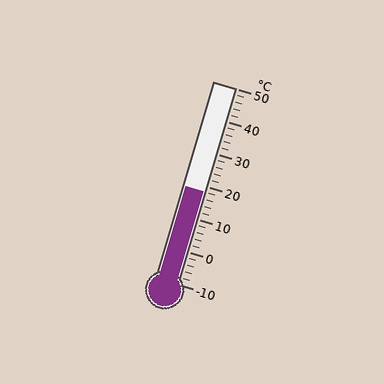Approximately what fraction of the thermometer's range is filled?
The thermometer is filled to approximately 45% of its range.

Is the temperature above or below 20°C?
The temperature is below 20°C.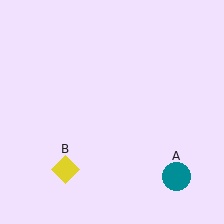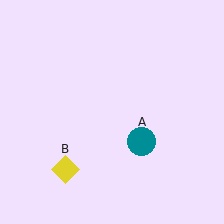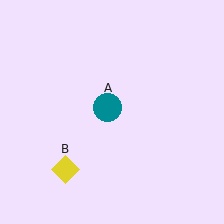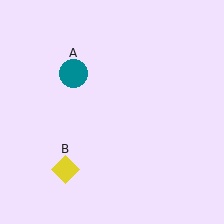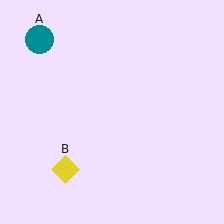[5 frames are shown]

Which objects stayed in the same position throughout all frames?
Yellow diamond (object B) remained stationary.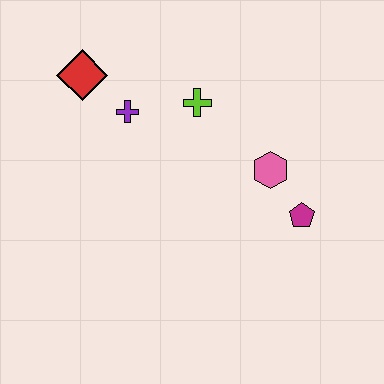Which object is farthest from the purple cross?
The magenta pentagon is farthest from the purple cross.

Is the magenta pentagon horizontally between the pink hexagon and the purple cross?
No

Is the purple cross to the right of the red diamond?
Yes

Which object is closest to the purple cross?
The red diamond is closest to the purple cross.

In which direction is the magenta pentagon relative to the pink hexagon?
The magenta pentagon is below the pink hexagon.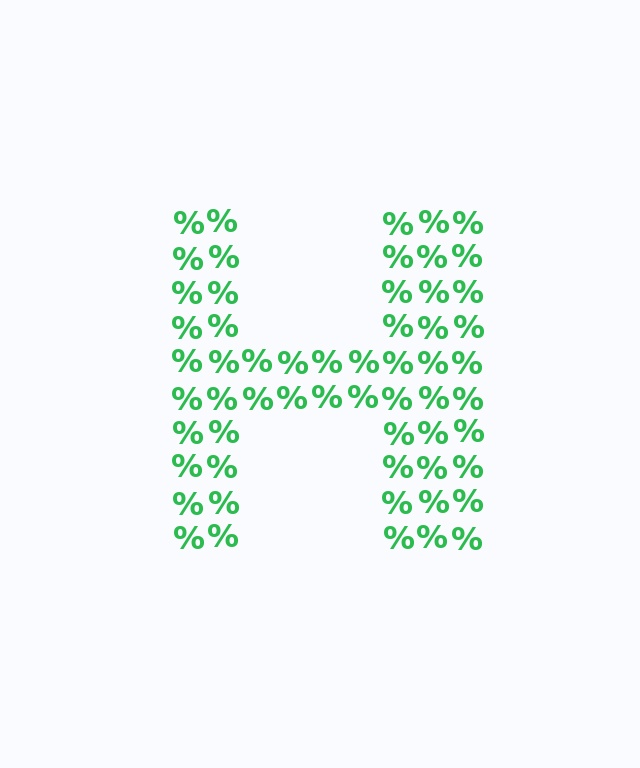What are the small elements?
The small elements are percent signs.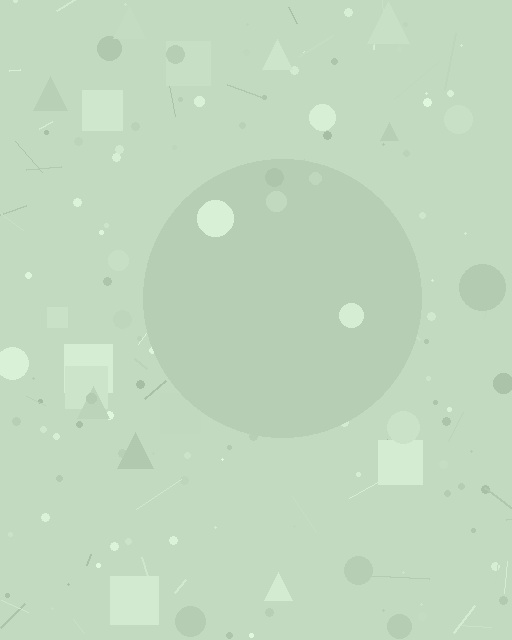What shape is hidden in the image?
A circle is hidden in the image.